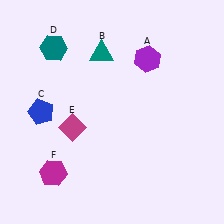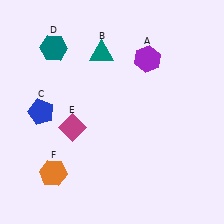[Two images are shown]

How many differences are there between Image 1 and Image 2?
There is 1 difference between the two images.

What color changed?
The hexagon (F) changed from magenta in Image 1 to orange in Image 2.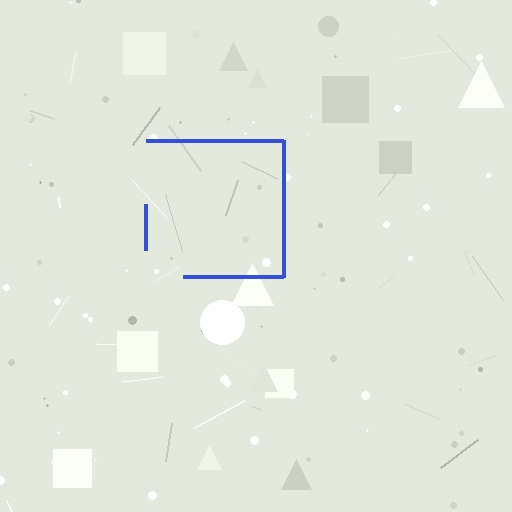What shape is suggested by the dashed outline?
The dashed outline suggests a square.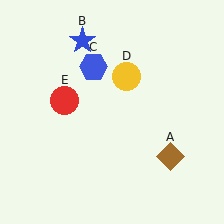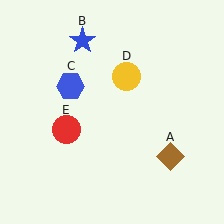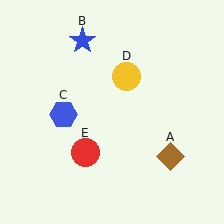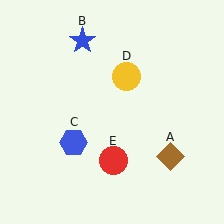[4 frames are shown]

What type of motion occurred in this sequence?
The blue hexagon (object C), red circle (object E) rotated counterclockwise around the center of the scene.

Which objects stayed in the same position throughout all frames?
Brown diamond (object A) and blue star (object B) and yellow circle (object D) remained stationary.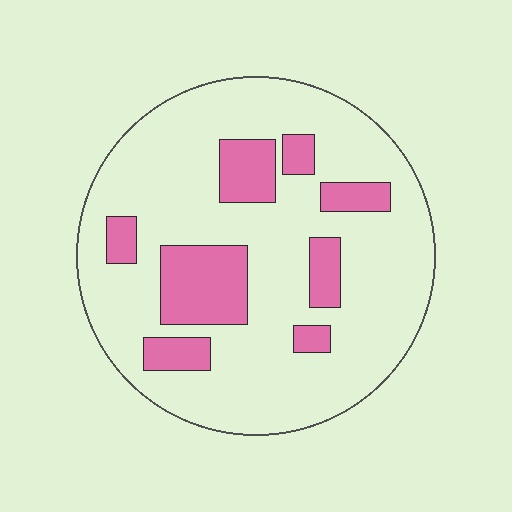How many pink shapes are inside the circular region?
8.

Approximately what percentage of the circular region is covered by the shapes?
Approximately 20%.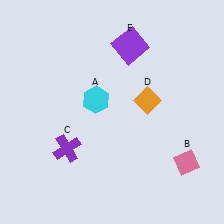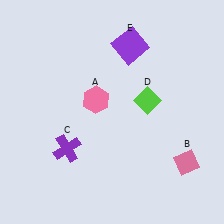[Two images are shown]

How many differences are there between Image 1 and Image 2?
There are 2 differences between the two images.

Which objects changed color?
A changed from cyan to pink. D changed from orange to lime.